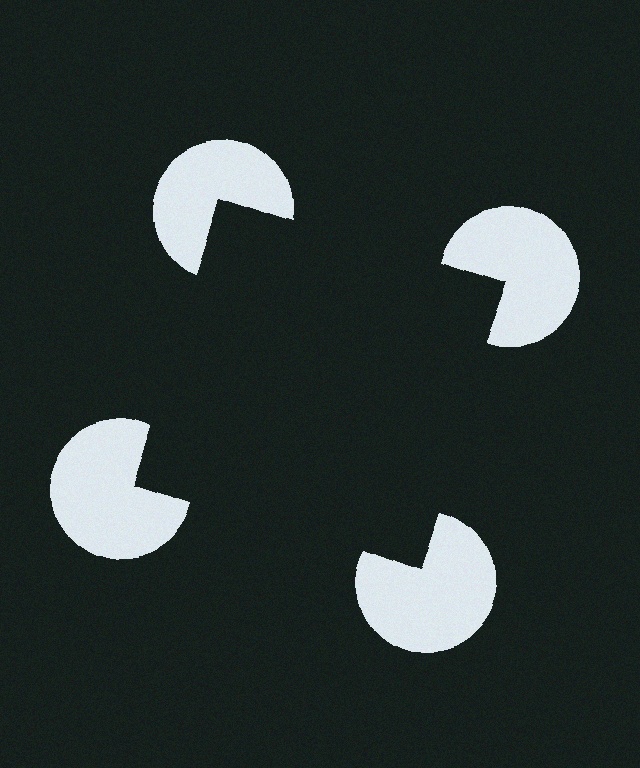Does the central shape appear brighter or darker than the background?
It typically appears slightly darker than the background, even though no actual brightness change is drawn.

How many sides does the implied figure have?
4 sides.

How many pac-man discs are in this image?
There are 4 — one at each vertex of the illusory square.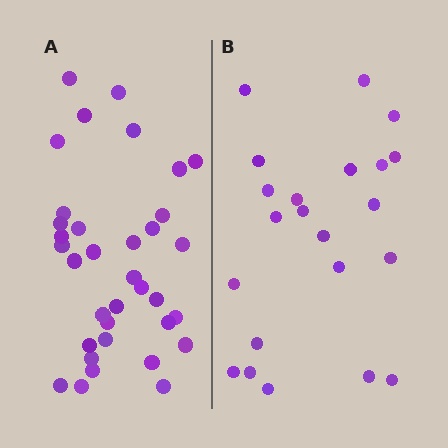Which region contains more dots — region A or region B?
Region A (the left region) has more dots.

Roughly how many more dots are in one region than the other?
Region A has approximately 15 more dots than region B.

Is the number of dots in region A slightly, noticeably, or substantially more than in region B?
Region A has substantially more. The ratio is roughly 1.6 to 1.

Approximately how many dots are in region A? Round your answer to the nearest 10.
About 40 dots. (The exact count is 35, which rounds to 40.)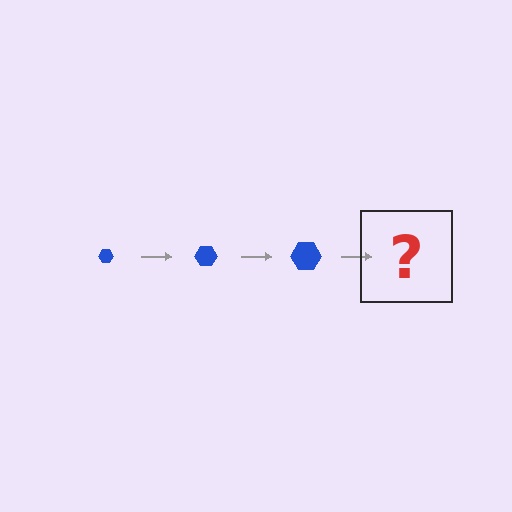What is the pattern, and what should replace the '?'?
The pattern is that the hexagon gets progressively larger each step. The '?' should be a blue hexagon, larger than the previous one.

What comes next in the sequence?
The next element should be a blue hexagon, larger than the previous one.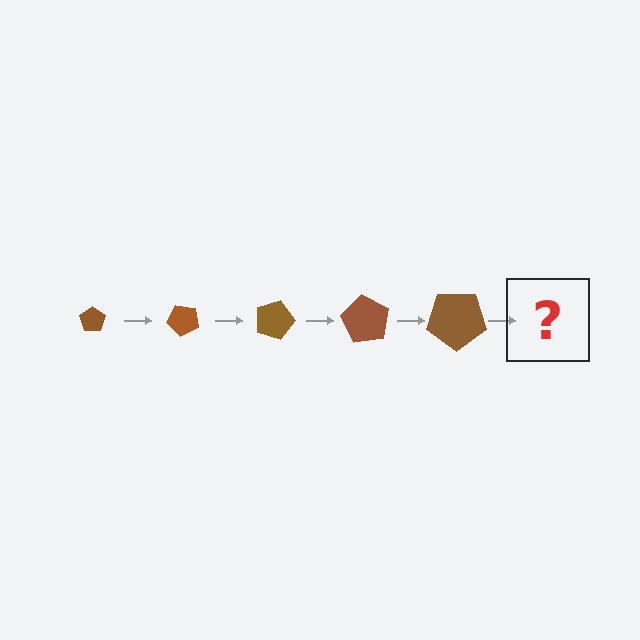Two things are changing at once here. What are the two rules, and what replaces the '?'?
The two rules are that the pentagon grows larger each step and it rotates 45 degrees each step. The '?' should be a pentagon, larger than the previous one and rotated 225 degrees from the start.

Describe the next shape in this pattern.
It should be a pentagon, larger than the previous one and rotated 225 degrees from the start.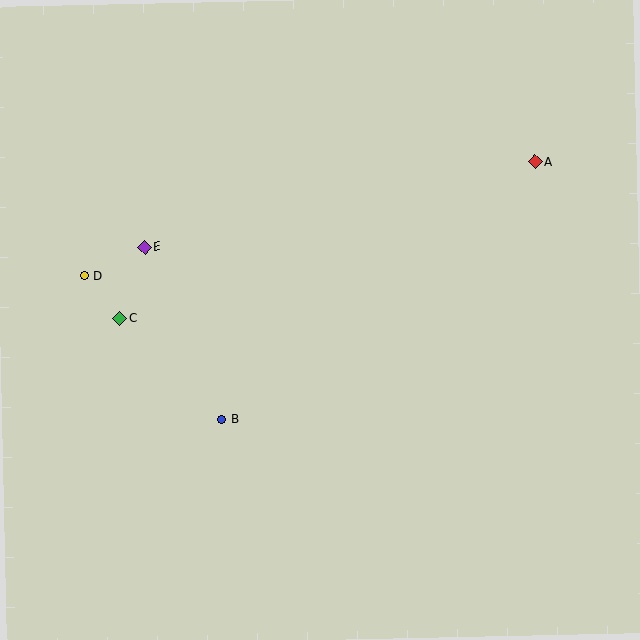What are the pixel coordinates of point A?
Point A is at (535, 162).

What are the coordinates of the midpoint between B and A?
The midpoint between B and A is at (378, 291).